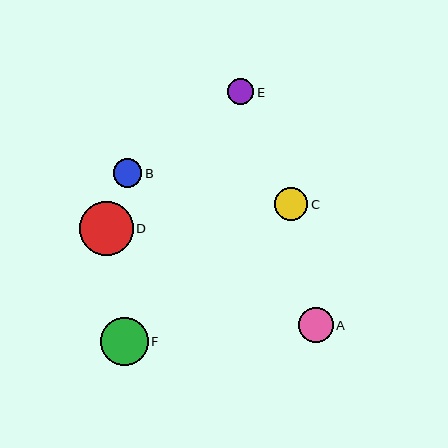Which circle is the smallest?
Circle E is the smallest with a size of approximately 27 pixels.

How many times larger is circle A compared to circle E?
Circle A is approximately 1.3 times the size of circle E.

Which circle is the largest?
Circle D is the largest with a size of approximately 54 pixels.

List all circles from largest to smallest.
From largest to smallest: D, F, A, C, B, E.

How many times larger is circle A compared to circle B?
Circle A is approximately 1.2 times the size of circle B.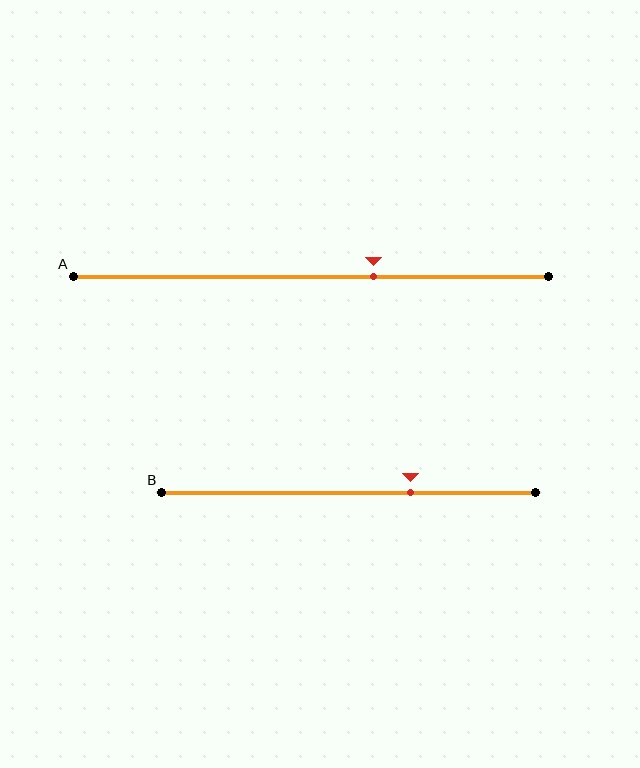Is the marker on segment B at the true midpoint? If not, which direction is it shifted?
No, the marker on segment B is shifted to the right by about 17% of the segment length.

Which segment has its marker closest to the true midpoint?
Segment A has its marker closest to the true midpoint.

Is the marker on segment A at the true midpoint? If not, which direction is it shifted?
No, the marker on segment A is shifted to the right by about 13% of the segment length.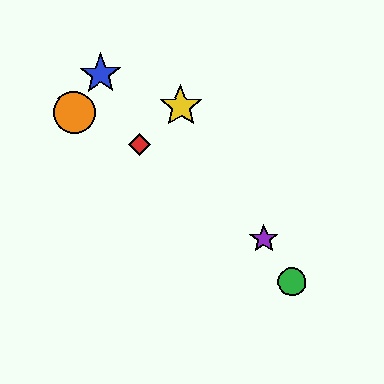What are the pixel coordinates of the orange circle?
The orange circle is at (74, 112).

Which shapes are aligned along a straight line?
The green circle, the yellow star, the purple star are aligned along a straight line.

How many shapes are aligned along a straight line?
3 shapes (the green circle, the yellow star, the purple star) are aligned along a straight line.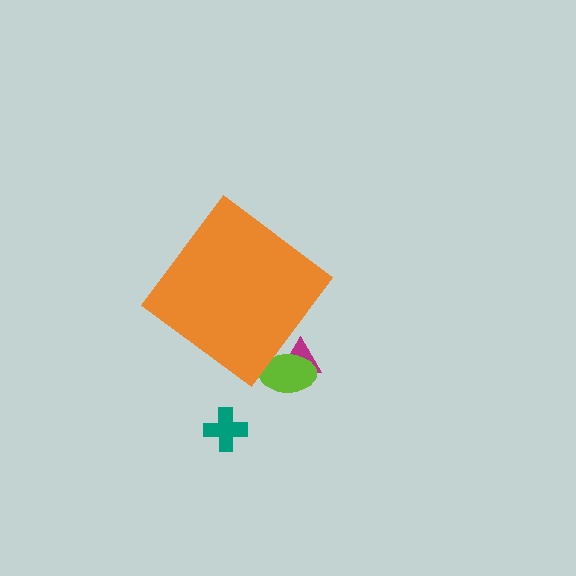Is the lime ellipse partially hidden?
Yes, the lime ellipse is partially hidden behind the orange diamond.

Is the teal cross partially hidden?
No, the teal cross is fully visible.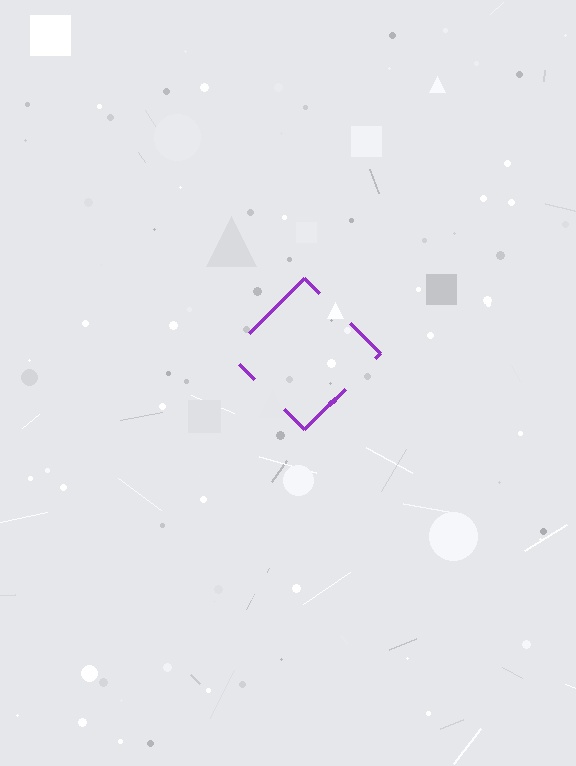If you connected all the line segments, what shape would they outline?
They would outline a diamond.